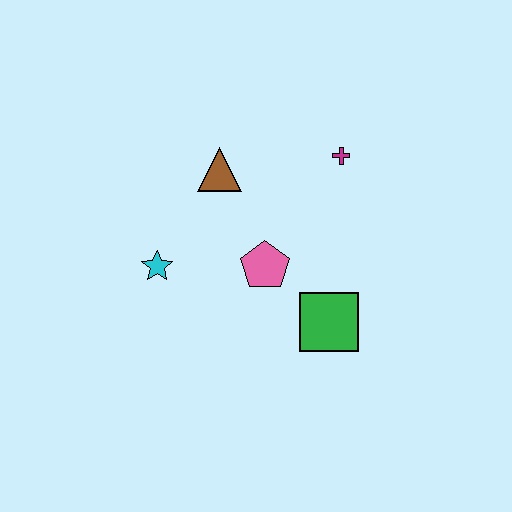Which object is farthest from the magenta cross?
The cyan star is farthest from the magenta cross.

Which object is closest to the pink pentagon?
The green square is closest to the pink pentagon.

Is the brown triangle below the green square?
No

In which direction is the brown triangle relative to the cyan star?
The brown triangle is above the cyan star.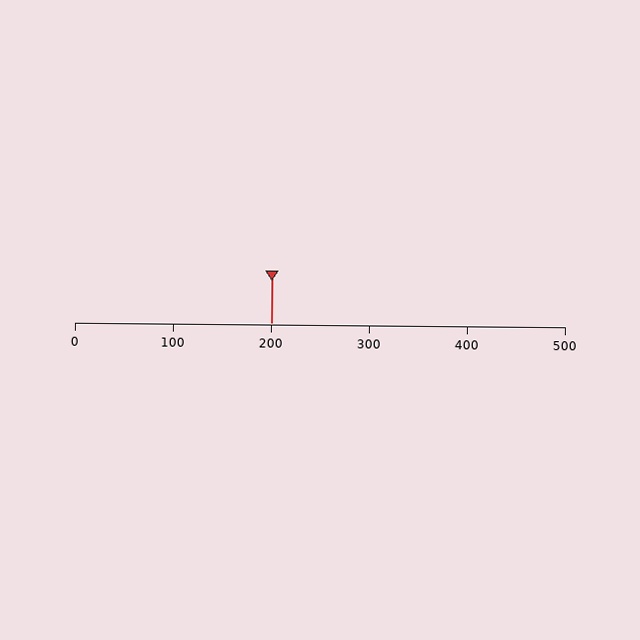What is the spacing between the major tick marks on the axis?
The major ticks are spaced 100 apart.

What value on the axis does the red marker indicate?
The marker indicates approximately 200.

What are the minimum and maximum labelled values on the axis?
The axis runs from 0 to 500.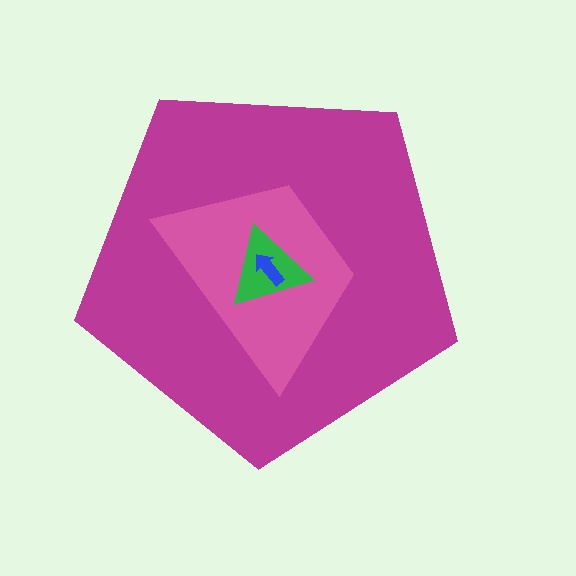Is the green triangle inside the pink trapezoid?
Yes.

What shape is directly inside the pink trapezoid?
The green triangle.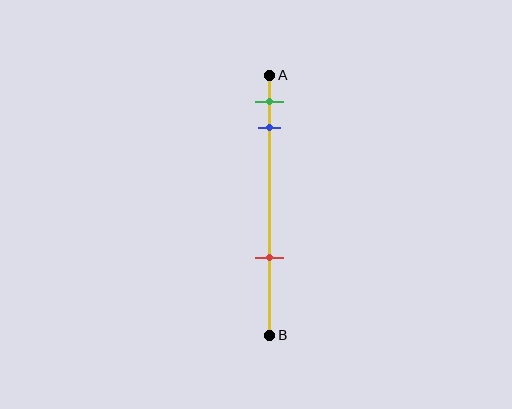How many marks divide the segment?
There are 3 marks dividing the segment.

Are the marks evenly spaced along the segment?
No, the marks are not evenly spaced.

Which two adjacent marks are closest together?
The green and blue marks are the closest adjacent pair.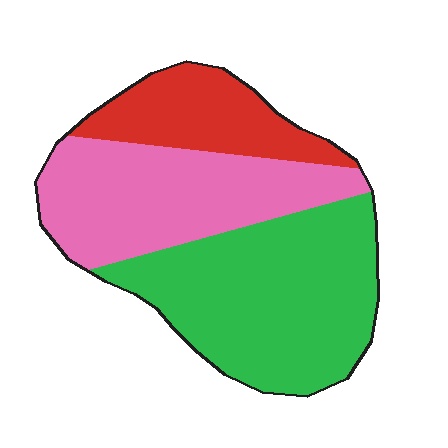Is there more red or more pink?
Pink.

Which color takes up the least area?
Red, at roughly 20%.